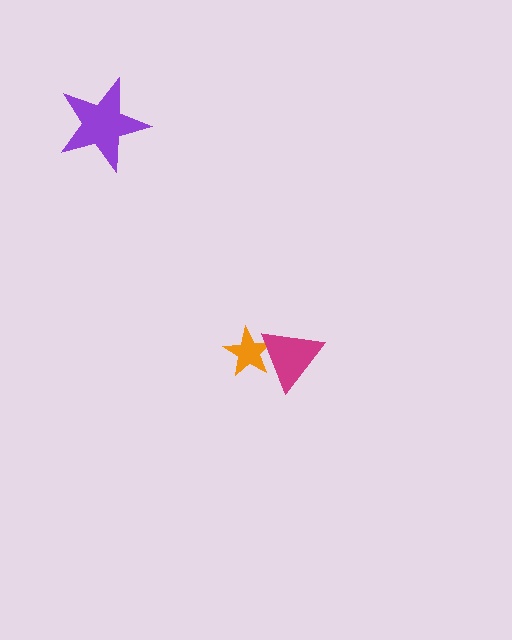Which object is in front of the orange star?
The magenta triangle is in front of the orange star.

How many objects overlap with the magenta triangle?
1 object overlaps with the magenta triangle.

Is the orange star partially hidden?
Yes, it is partially covered by another shape.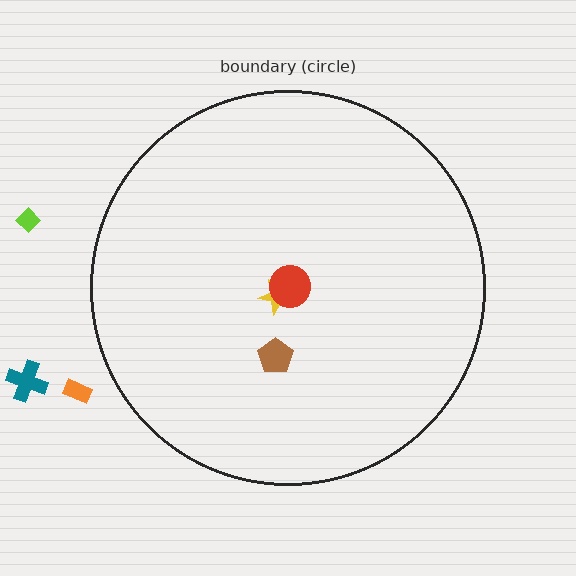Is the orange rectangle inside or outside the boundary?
Outside.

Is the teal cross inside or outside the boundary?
Outside.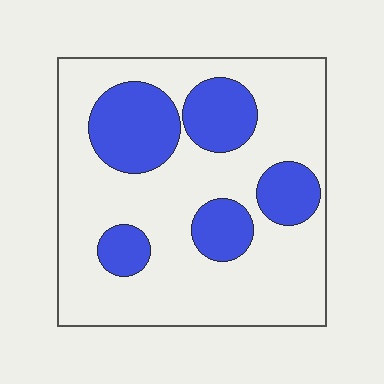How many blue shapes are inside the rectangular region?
5.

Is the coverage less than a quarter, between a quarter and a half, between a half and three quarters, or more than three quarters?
Between a quarter and a half.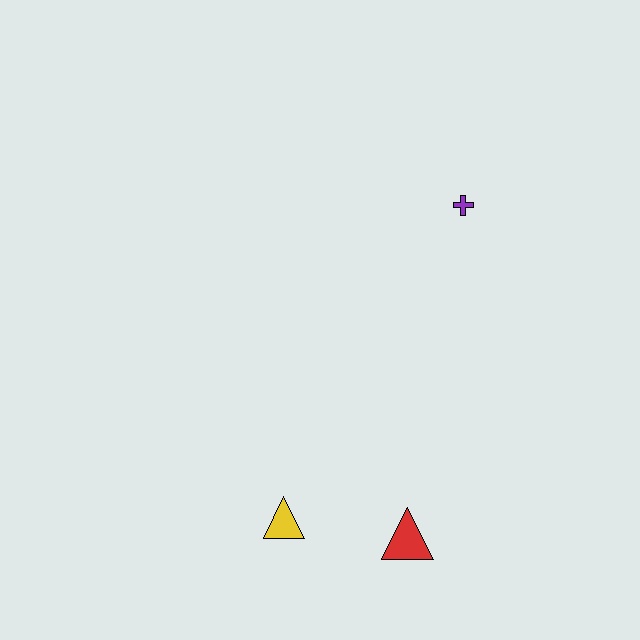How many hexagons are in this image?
There are no hexagons.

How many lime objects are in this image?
There are no lime objects.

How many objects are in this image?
There are 3 objects.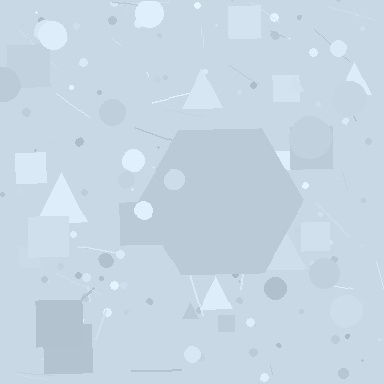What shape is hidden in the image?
A hexagon is hidden in the image.